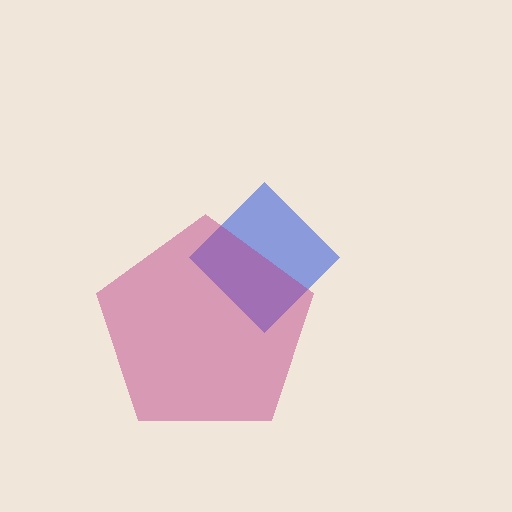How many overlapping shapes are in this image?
There are 2 overlapping shapes in the image.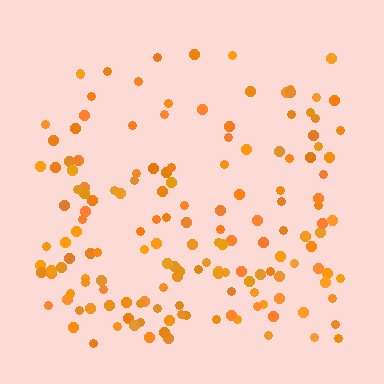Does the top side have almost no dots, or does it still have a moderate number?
Still a moderate number, just noticeably fewer than the bottom.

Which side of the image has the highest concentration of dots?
The bottom.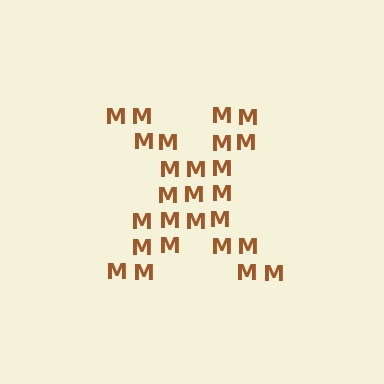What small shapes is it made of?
It is made of small letter M's.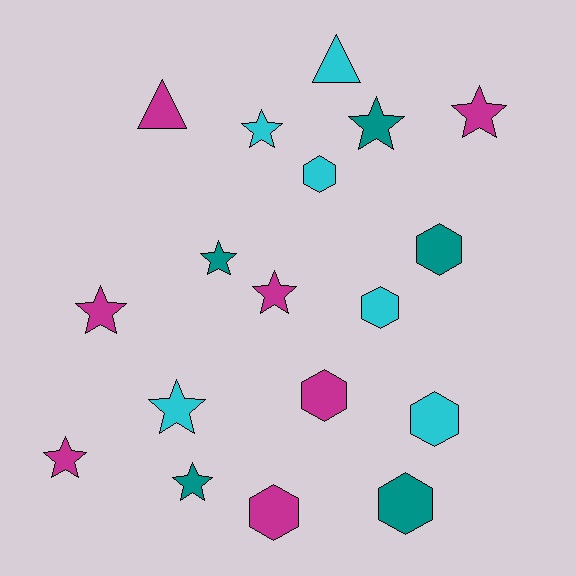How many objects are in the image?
There are 18 objects.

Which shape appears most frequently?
Star, with 9 objects.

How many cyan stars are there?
There are 2 cyan stars.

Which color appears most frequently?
Magenta, with 7 objects.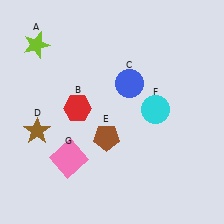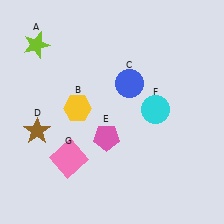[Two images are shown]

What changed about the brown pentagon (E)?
In Image 1, E is brown. In Image 2, it changed to pink.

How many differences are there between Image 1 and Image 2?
There are 2 differences between the two images.